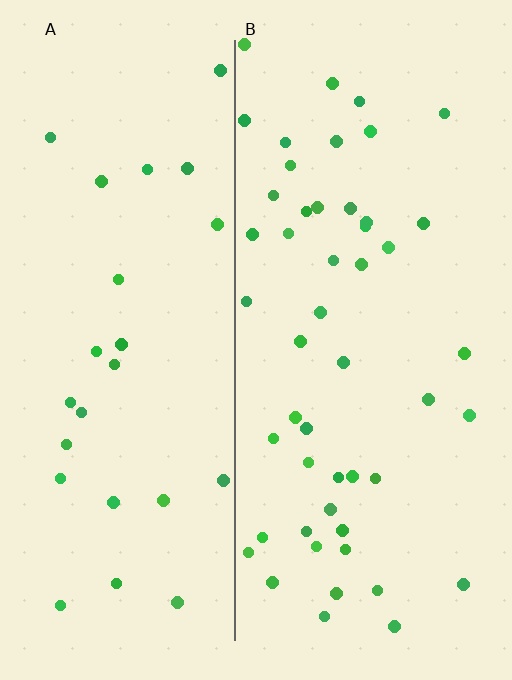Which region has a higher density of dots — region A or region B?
B (the right).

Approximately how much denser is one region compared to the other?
Approximately 2.0× — region B over region A.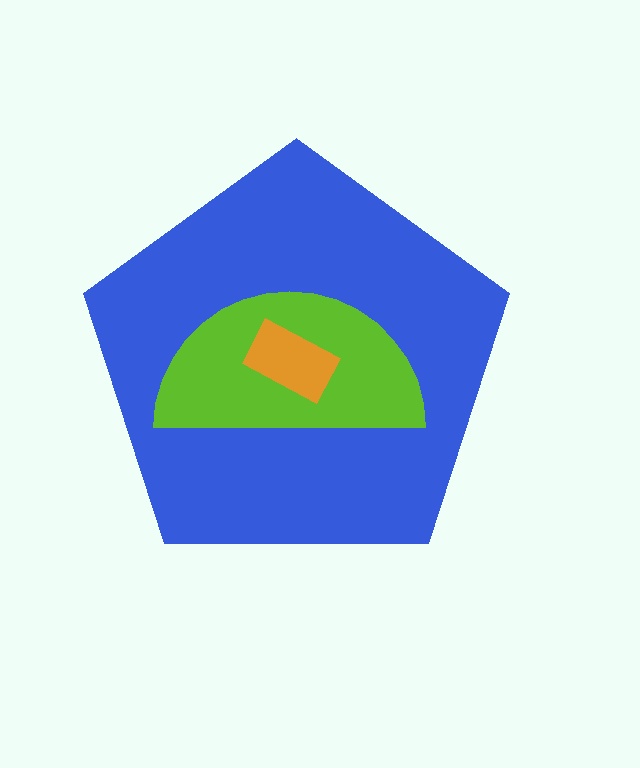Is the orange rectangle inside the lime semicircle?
Yes.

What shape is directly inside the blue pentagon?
The lime semicircle.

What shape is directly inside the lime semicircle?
The orange rectangle.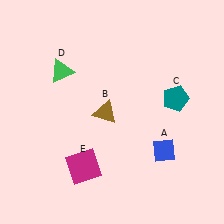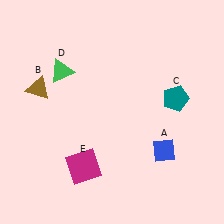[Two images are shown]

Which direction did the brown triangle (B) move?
The brown triangle (B) moved left.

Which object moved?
The brown triangle (B) moved left.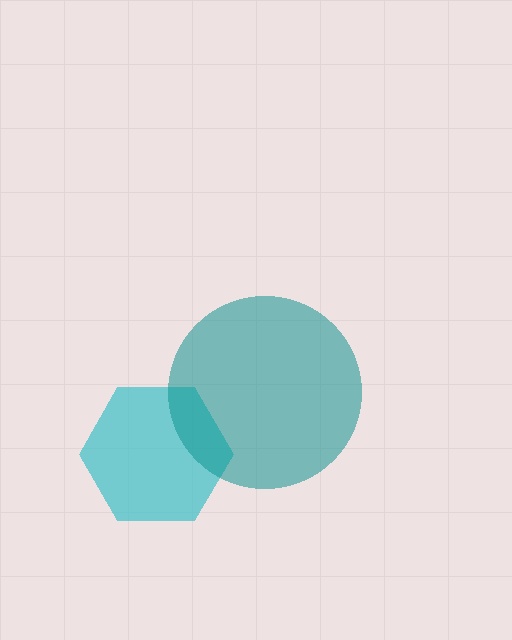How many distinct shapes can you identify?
There are 2 distinct shapes: a cyan hexagon, a teal circle.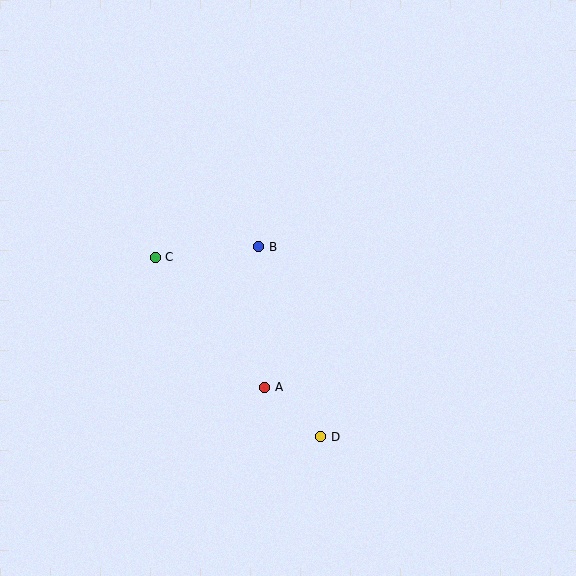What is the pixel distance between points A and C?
The distance between A and C is 170 pixels.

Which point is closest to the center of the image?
Point B at (259, 247) is closest to the center.